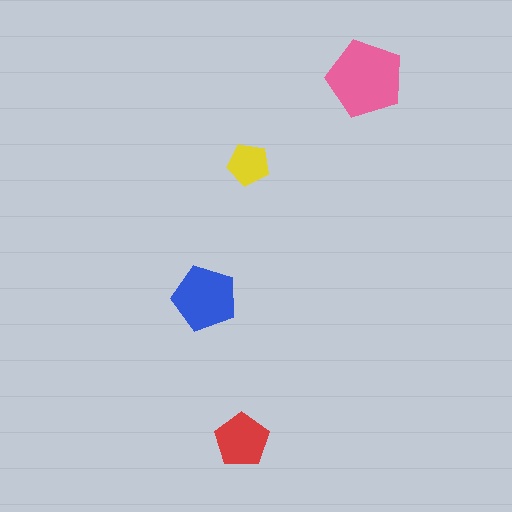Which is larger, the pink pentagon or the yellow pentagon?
The pink one.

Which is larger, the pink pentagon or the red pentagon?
The pink one.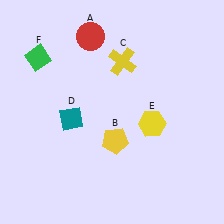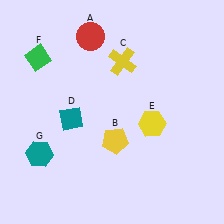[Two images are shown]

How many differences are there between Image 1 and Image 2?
There is 1 difference between the two images.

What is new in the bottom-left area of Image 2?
A teal hexagon (G) was added in the bottom-left area of Image 2.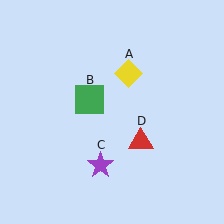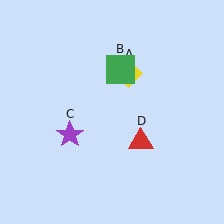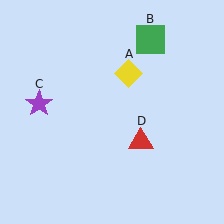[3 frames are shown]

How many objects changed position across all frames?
2 objects changed position: green square (object B), purple star (object C).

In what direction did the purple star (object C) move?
The purple star (object C) moved up and to the left.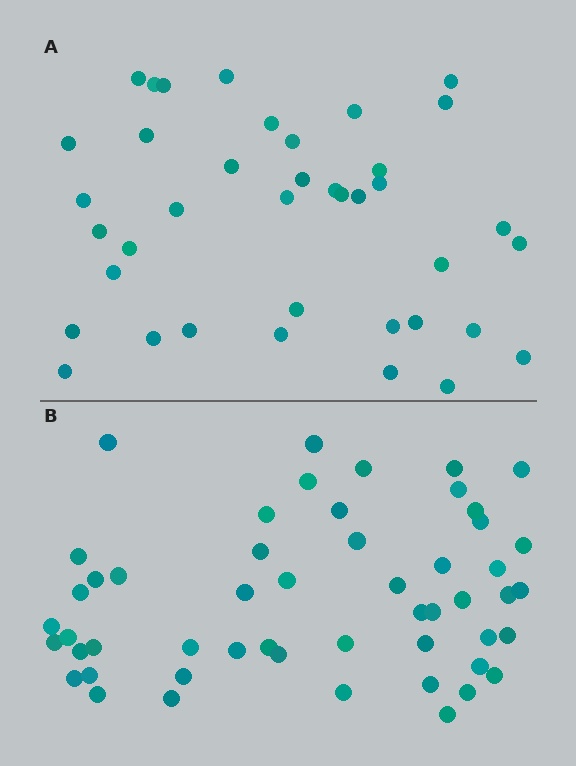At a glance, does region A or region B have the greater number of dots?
Region B (the bottom region) has more dots.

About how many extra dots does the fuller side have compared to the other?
Region B has approximately 15 more dots than region A.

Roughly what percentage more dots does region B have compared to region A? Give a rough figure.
About 35% more.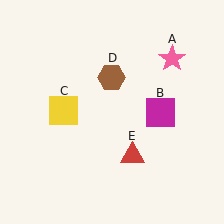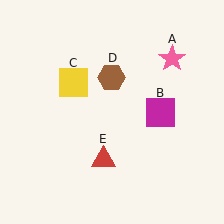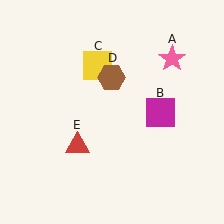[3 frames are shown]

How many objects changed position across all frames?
2 objects changed position: yellow square (object C), red triangle (object E).